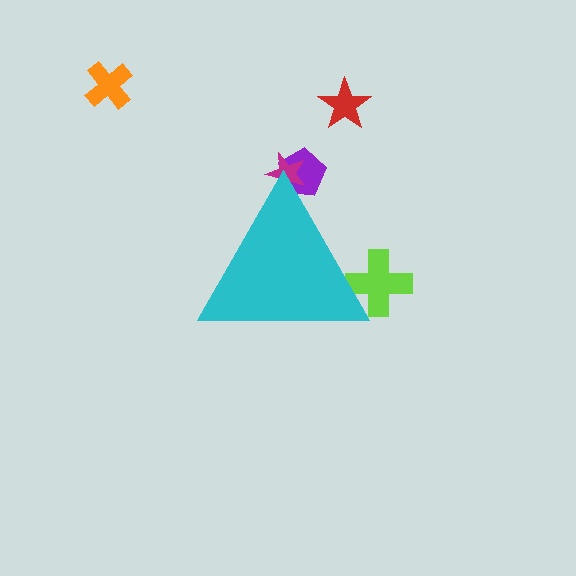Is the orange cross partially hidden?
No, the orange cross is fully visible.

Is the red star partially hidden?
No, the red star is fully visible.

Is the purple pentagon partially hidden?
Yes, the purple pentagon is partially hidden behind the cyan triangle.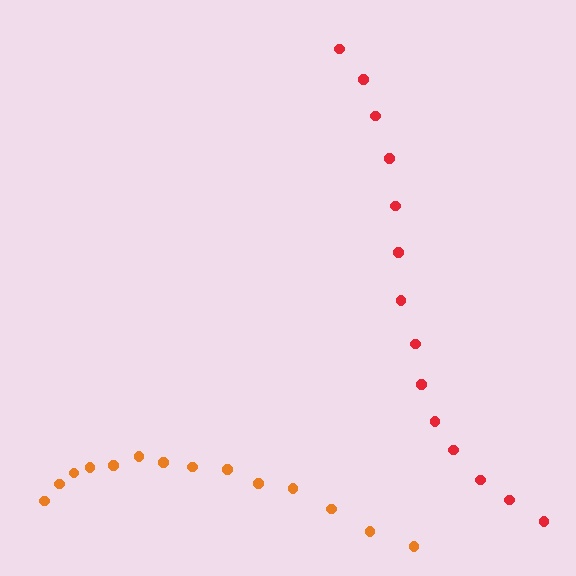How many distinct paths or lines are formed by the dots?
There are 2 distinct paths.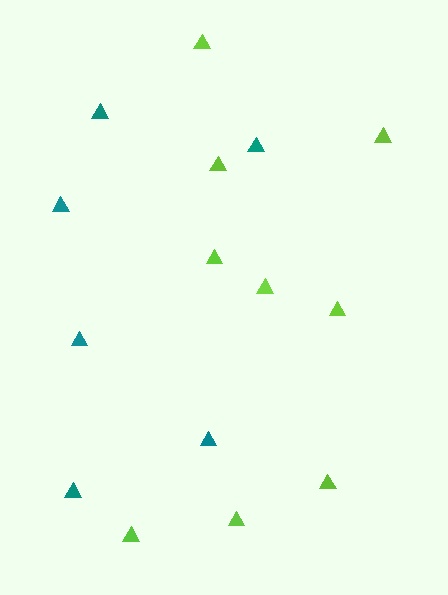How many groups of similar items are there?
There are 2 groups: one group of teal triangles (6) and one group of lime triangles (9).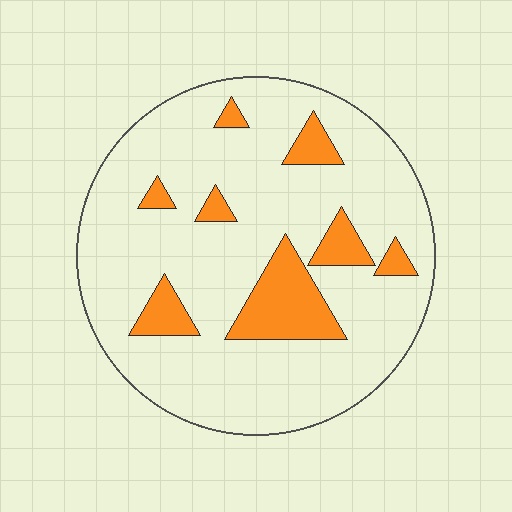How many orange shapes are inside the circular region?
8.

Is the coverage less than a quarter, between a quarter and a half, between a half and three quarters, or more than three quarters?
Less than a quarter.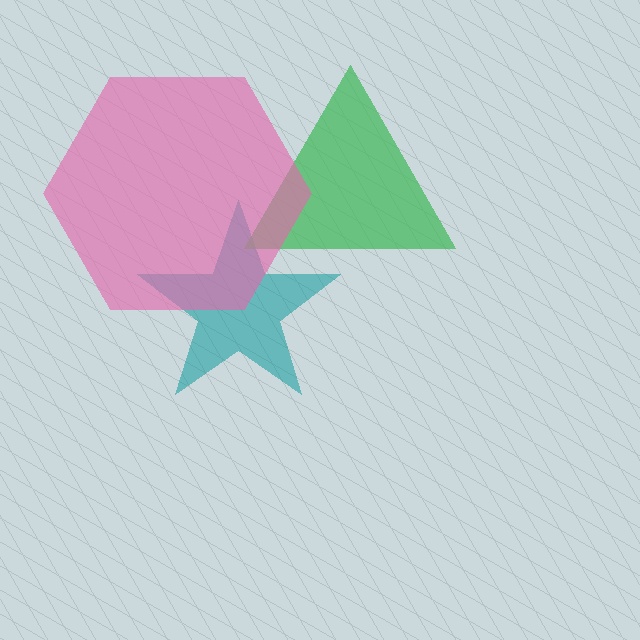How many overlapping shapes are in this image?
There are 3 overlapping shapes in the image.